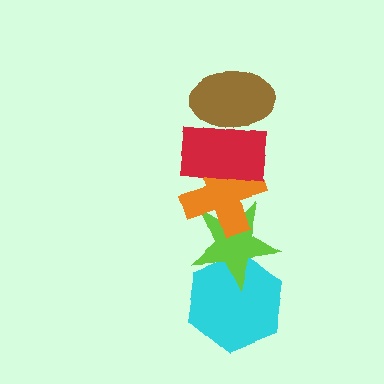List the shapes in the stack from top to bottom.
From top to bottom: the brown ellipse, the red rectangle, the orange cross, the lime star, the cyan hexagon.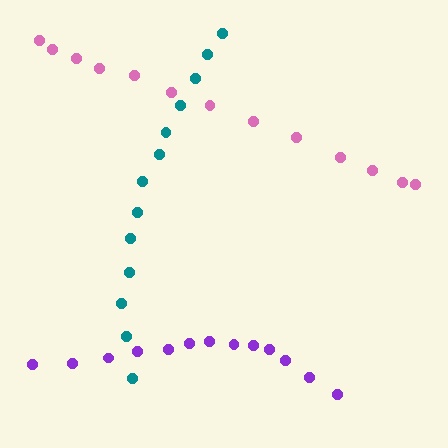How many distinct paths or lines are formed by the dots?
There are 3 distinct paths.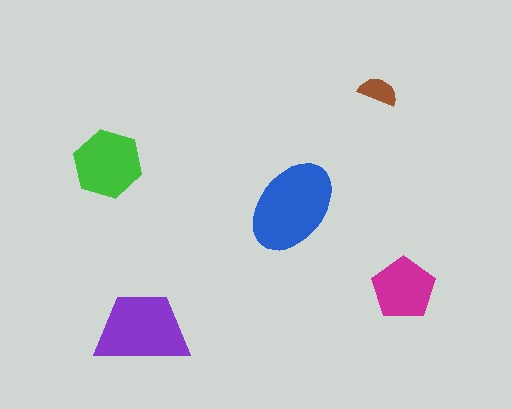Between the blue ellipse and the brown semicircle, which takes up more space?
The blue ellipse.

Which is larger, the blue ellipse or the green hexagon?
The blue ellipse.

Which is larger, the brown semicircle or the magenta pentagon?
The magenta pentagon.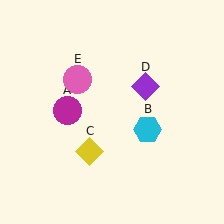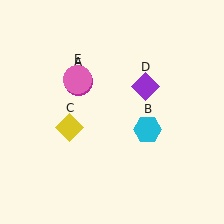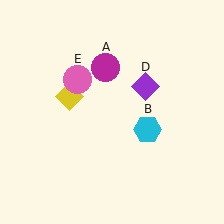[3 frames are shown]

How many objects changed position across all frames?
2 objects changed position: magenta circle (object A), yellow diamond (object C).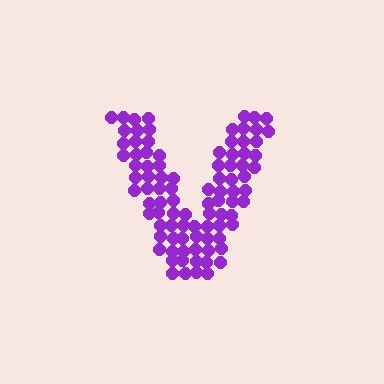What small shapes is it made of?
It is made of small circles.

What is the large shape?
The large shape is the letter V.